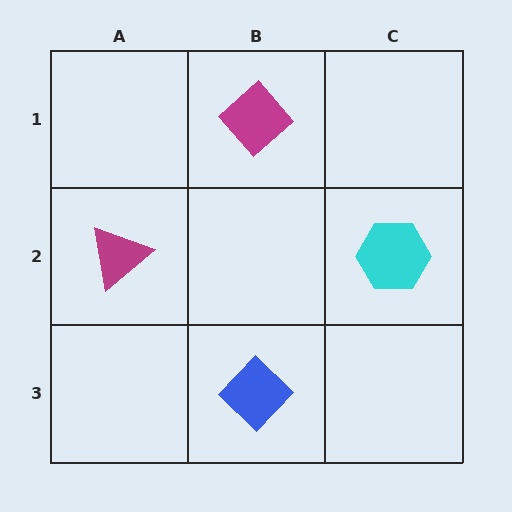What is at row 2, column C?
A cyan hexagon.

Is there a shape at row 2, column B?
No, that cell is empty.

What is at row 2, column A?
A magenta triangle.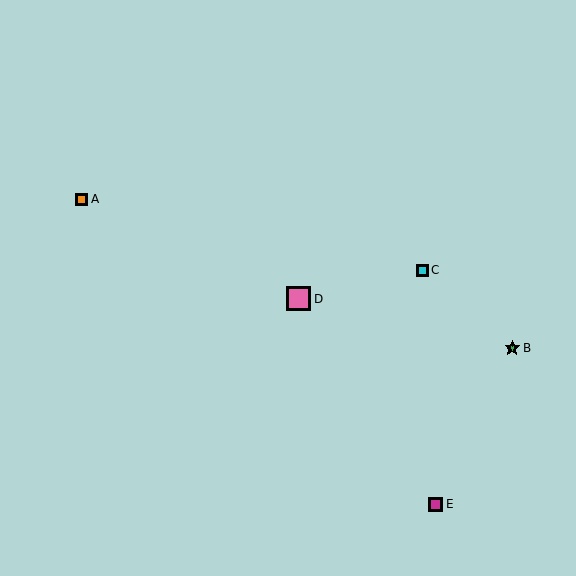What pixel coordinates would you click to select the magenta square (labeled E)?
Click at (436, 504) to select the magenta square E.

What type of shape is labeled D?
Shape D is a pink square.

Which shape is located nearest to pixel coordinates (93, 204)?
The orange square (labeled A) at (82, 199) is nearest to that location.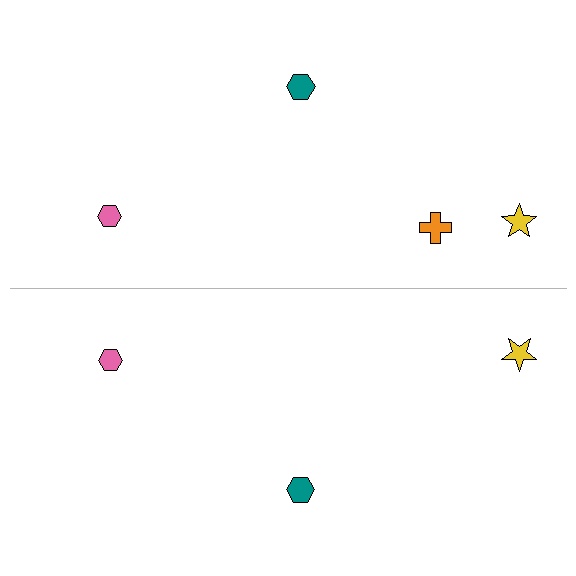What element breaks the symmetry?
A orange cross is missing from the bottom side.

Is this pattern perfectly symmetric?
No, the pattern is not perfectly symmetric. A orange cross is missing from the bottom side.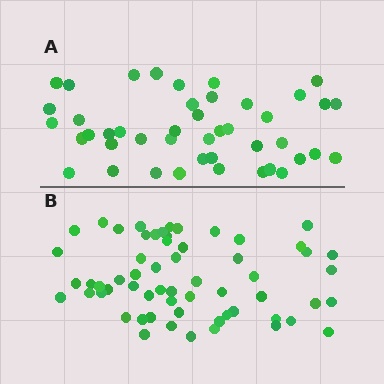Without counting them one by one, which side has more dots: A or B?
Region B (the bottom region) has more dots.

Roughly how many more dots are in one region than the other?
Region B has approximately 15 more dots than region A.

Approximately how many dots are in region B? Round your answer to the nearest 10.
About 60 dots.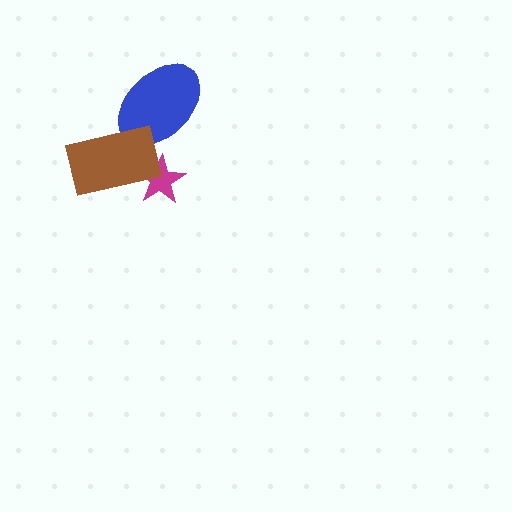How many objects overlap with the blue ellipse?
1 object overlaps with the blue ellipse.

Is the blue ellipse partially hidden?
Yes, it is partially covered by another shape.